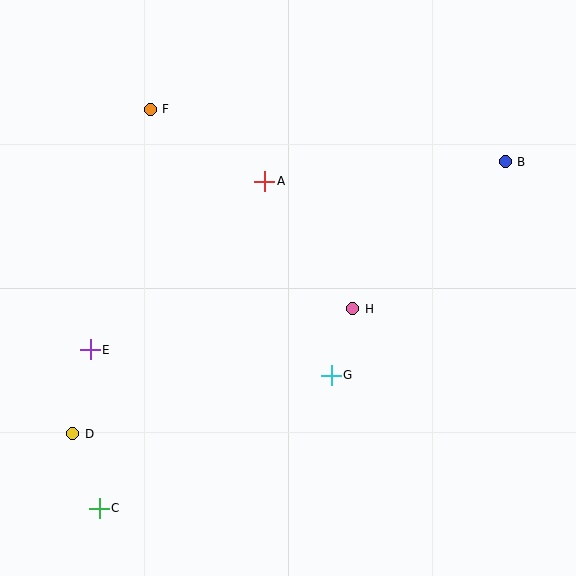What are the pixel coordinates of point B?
Point B is at (505, 162).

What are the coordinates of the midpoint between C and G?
The midpoint between C and G is at (215, 442).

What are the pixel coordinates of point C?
Point C is at (99, 508).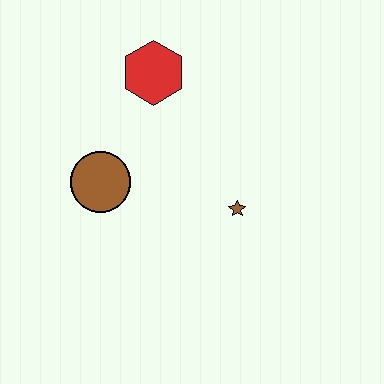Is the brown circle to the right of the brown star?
No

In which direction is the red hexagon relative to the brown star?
The red hexagon is above the brown star.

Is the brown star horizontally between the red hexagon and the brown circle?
No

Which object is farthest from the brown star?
The red hexagon is farthest from the brown star.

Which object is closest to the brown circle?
The red hexagon is closest to the brown circle.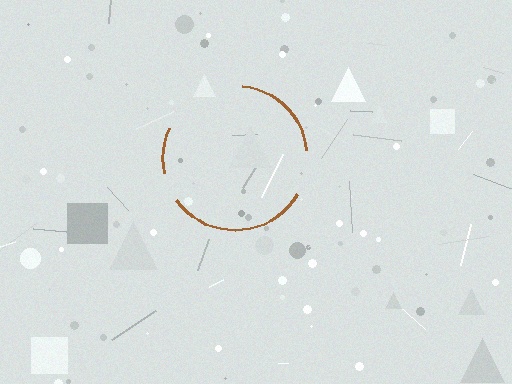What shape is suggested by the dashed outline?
The dashed outline suggests a circle.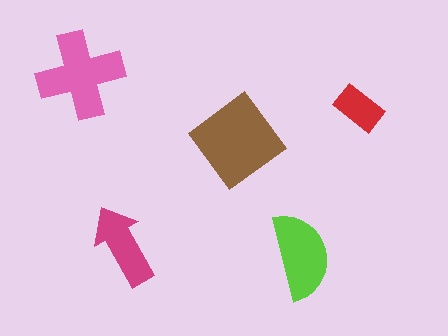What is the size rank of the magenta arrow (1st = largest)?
4th.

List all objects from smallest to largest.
The red rectangle, the magenta arrow, the lime semicircle, the pink cross, the brown diamond.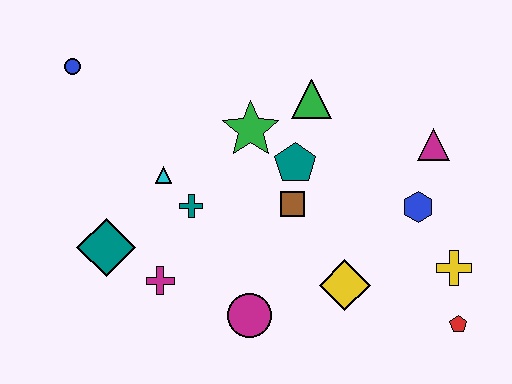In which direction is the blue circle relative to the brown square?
The blue circle is to the left of the brown square.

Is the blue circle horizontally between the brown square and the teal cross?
No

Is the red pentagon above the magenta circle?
No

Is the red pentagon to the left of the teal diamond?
No